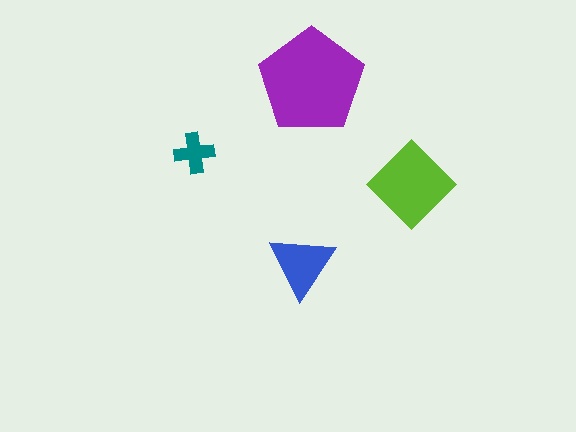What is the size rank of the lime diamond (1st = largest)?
2nd.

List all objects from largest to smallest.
The purple pentagon, the lime diamond, the blue triangle, the teal cross.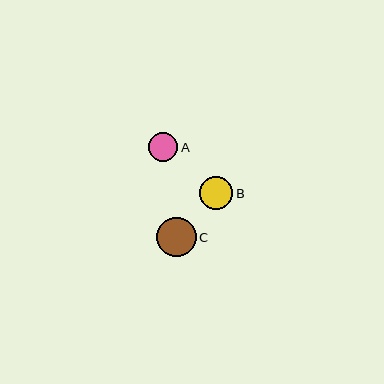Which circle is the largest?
Circle C is the largest with a size of approximately 39 pixels.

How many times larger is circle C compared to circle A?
Circle C is approximately 1.4 times the size of circle A.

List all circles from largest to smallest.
From largest to smallest: C, B, A.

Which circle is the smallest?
Circle A is the smallest with a size of approximately 29 pixels.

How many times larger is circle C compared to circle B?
Circle C is approximately 1.2 times the size of circle B.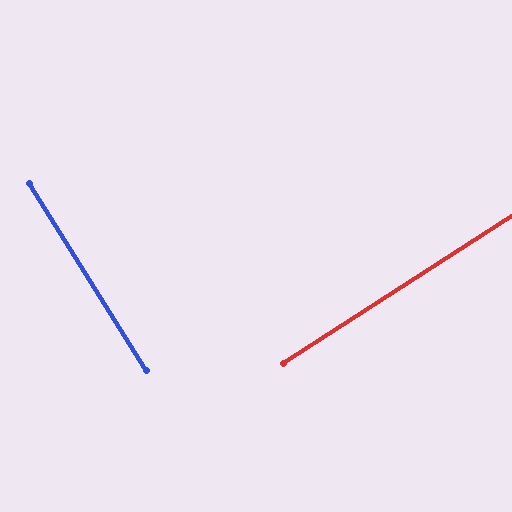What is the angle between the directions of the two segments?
Approximately 89 degrees.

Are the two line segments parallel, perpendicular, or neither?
Perpendicular — they meet at approximately 89°.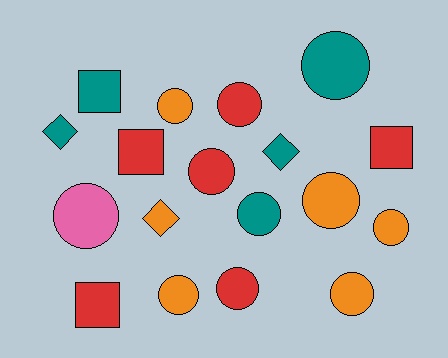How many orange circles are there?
There are 5 orange circles.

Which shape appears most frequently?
Circle, with 11 objects.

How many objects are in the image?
There are 18 objects.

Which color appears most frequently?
Red, with 6 objects.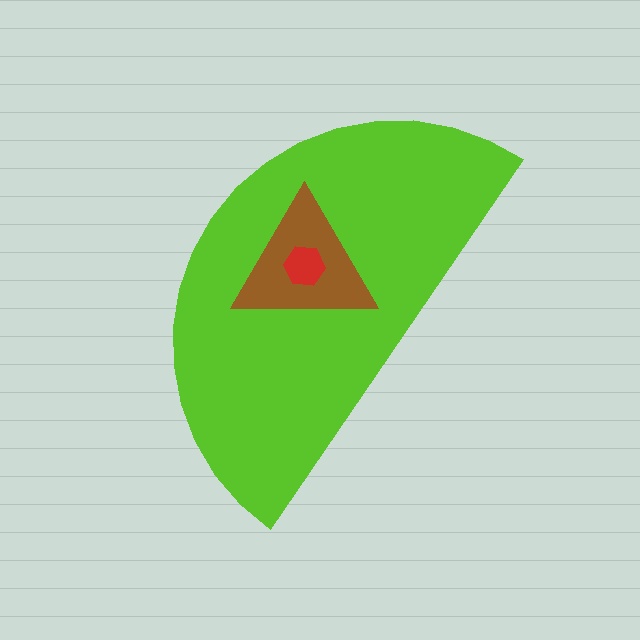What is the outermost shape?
The lime semicircle.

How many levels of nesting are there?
3.